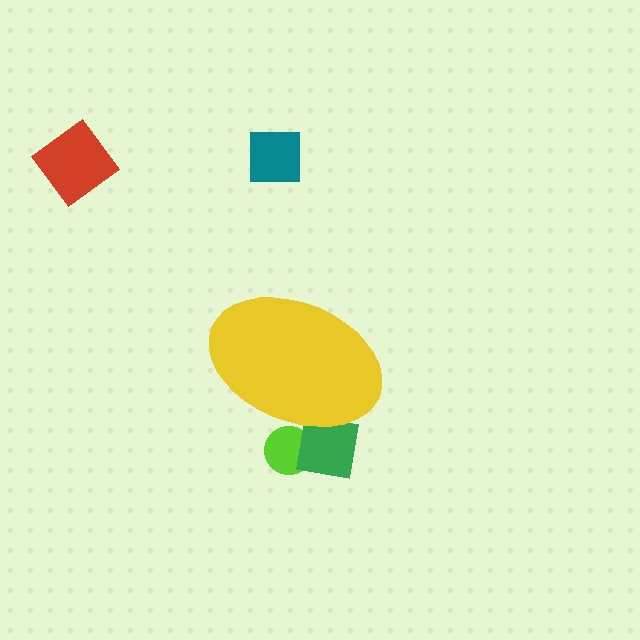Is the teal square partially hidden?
No, the teal square is fully visible.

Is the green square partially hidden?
Yes, the green square is partially hidden behind the yellow ellipse.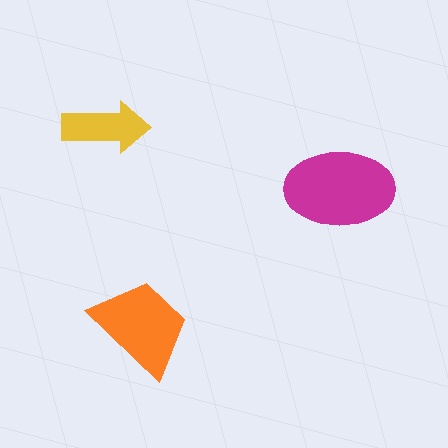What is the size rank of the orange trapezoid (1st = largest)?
2nd.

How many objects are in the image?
There are 3 objects in the image.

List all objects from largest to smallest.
The magenta ellipse, the orange trapezoid, the yellow arrow.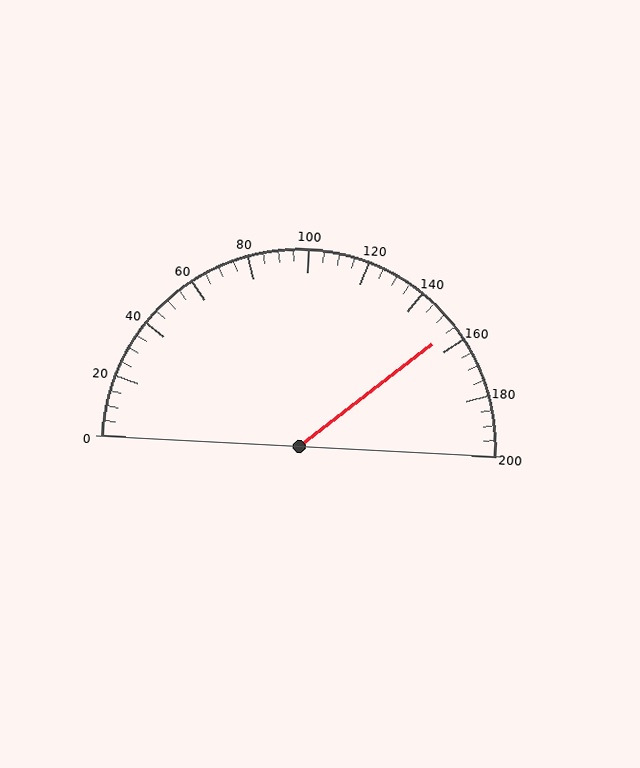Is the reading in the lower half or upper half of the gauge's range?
The reading is in the upper half of the range (0 to 200).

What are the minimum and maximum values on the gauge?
The gauge ranges from 0 to 200.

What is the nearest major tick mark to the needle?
The nearest major tick mark is 160.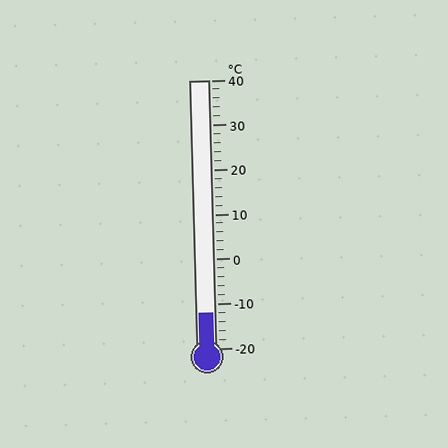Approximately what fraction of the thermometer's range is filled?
The thermometer is filled to approximately 15% of its range.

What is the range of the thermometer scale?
The thermometer scale ranges from -20°C to 40°C.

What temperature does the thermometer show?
The thermometer shows approximately -12°C.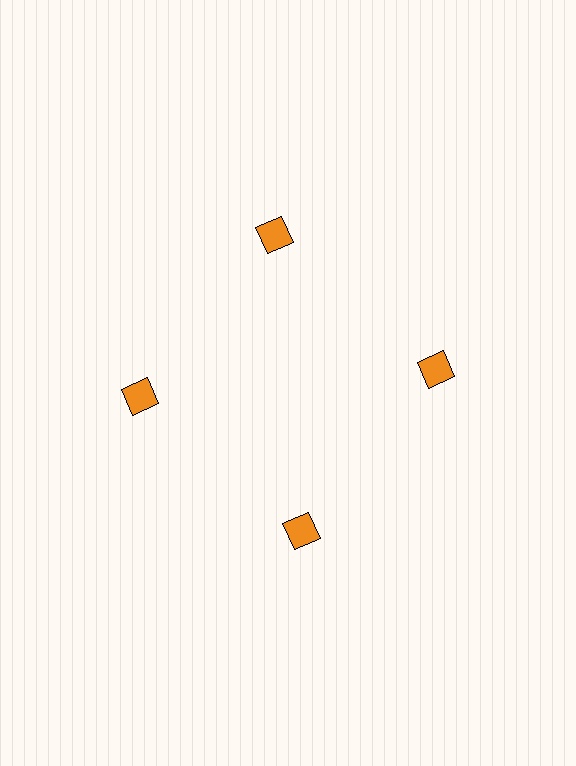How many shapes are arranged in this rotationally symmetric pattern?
There are 4 shapes, arranged in 4 groups of 1.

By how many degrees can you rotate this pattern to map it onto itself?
The pattern maps onto itself every 90 degrees of rotation.